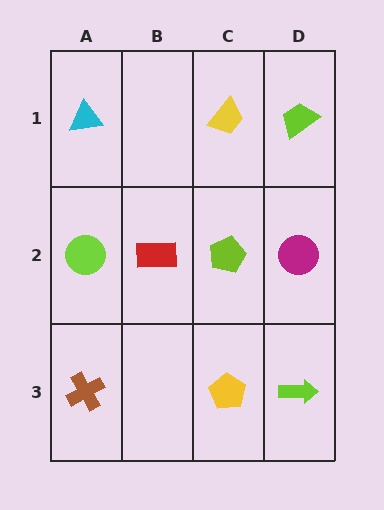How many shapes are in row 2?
4 shapes.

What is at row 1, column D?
A lime trapezoid.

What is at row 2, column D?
A magenta circle.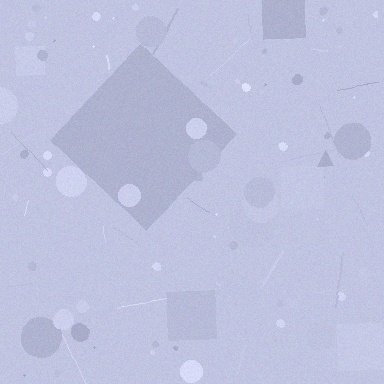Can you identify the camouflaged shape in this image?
The camouflaged shape is a diamond.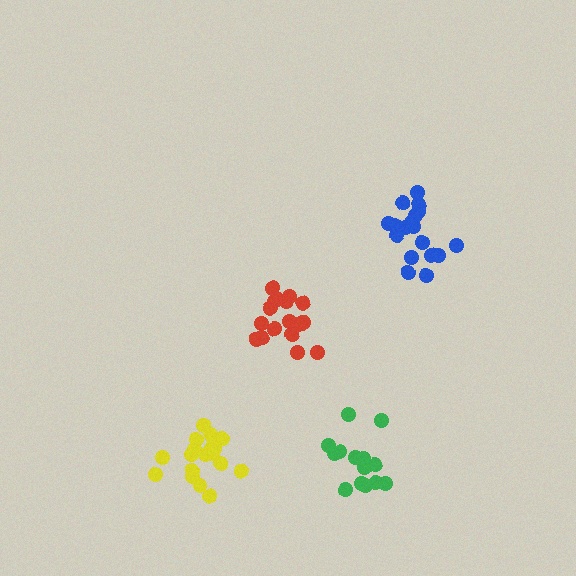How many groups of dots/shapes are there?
There are 4 groups.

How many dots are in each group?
Group 1: 14 dots, Group 2: 18 dots, Group 3: 19 dots, Group 4: 18 dots (69 total).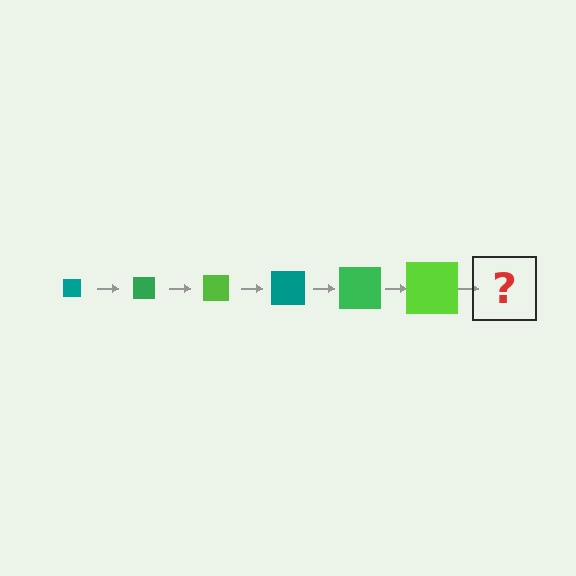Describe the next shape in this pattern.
It should be a teal square, larger than the previous one.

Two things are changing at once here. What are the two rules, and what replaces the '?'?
The two rules are that the square grows larger each step and the color cycles through teal, green, and lime. The '?' should be a teal square, larger than the previous one.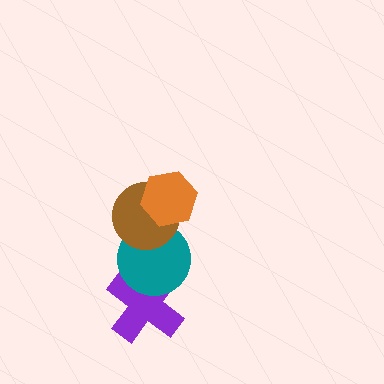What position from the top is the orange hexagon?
The orange hexagon is 1st from the top.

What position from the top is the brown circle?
The brown circle is 2nd from the top.